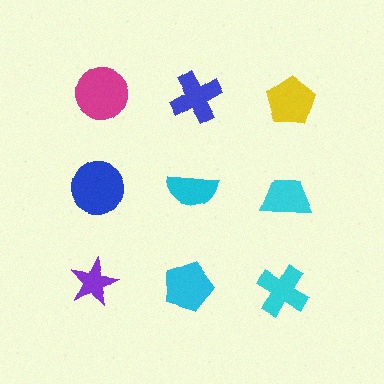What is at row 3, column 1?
A purple star.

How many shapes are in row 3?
3 shapes.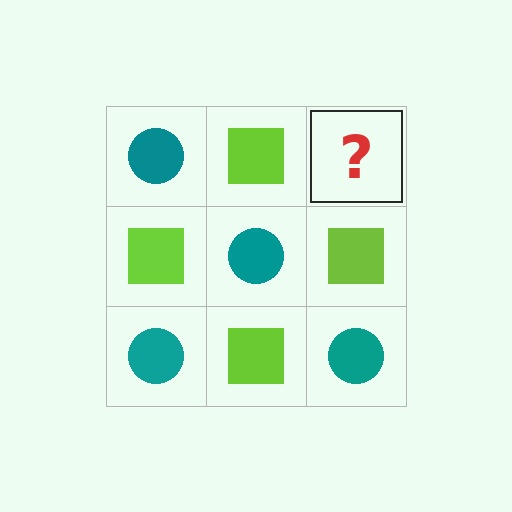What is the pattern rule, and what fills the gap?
The rule is that it alternates teal circle and lime square in a checkerboard pattern. The gap should be filled with a teal circle.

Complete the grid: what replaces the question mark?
The question mark should be replaced with a teal circle.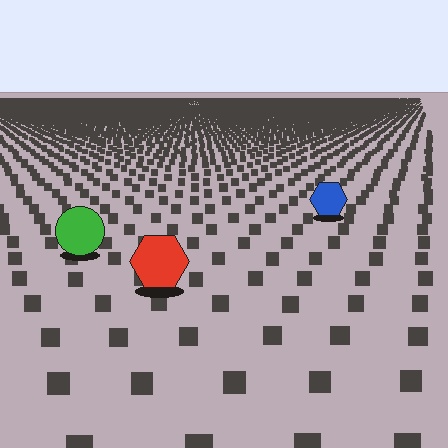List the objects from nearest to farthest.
From nearest to farthest: the red hexagon, the green circle, the blue hexagon.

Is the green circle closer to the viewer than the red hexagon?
No. The red hexagon is closer — you can tell from the texture gradient: the ground texture is coarser near it.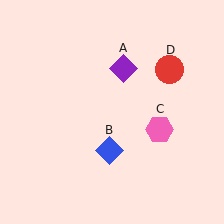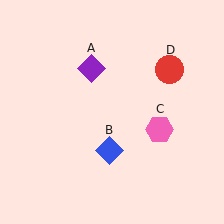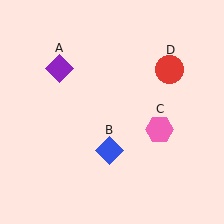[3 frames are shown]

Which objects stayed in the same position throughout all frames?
Blue diamond (object B) and pink hexagon (object C) and red circle (object D) remained stationary.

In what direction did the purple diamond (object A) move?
The purple diamond (object A) moved left.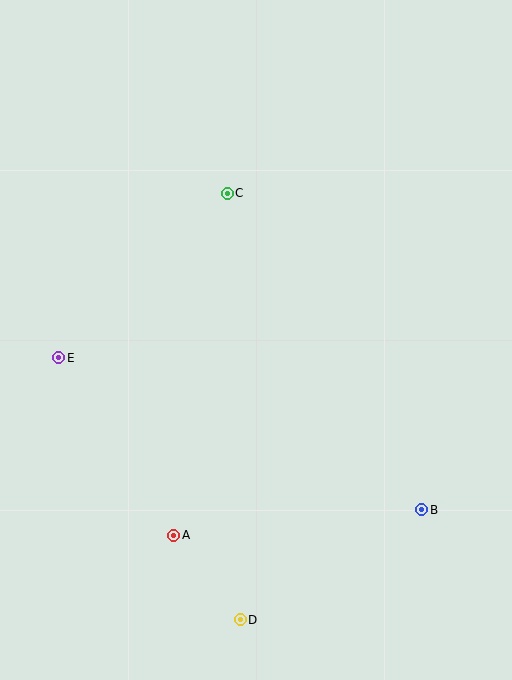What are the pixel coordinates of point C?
Point C is at (227, 193).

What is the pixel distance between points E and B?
The distance between E and B is 394 pixels.